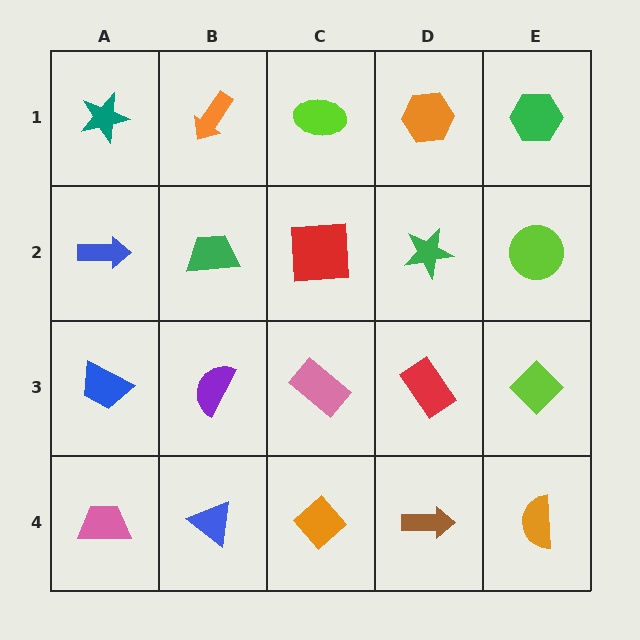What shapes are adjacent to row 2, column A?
A teal star (row 1, column A), a blue trapezoid (row 3, column A), a green trapezoid (row 2, column B).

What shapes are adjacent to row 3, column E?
A lime circle (row 2, column E), an orange semicircle (row 4, column E), a red rectangle (row 3, column D).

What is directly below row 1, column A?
A blue arrow.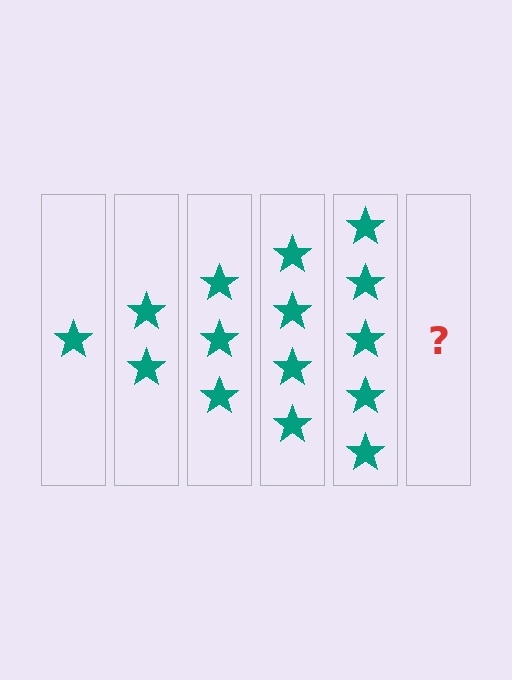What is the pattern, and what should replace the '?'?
The pattern is that each step adds one more star. The '?' should be 6 stars.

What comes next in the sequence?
The next element should be 6 stars.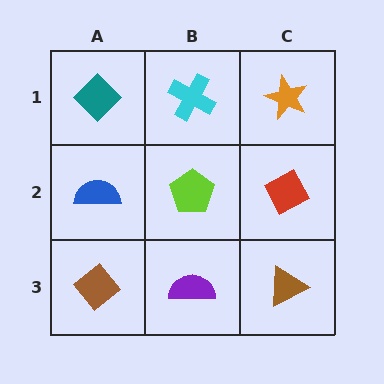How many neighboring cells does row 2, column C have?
3.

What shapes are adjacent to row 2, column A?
A teal diamond (row 1, column A), a brown diamond (row 3, column A), a lime pentagon (row 2, column B).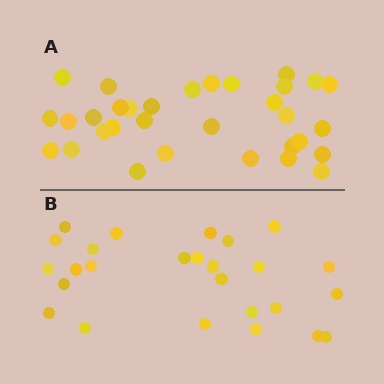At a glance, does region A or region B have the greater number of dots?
Region A (the top region) has more dots.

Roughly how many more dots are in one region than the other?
Region A has about 6 more dots than region B.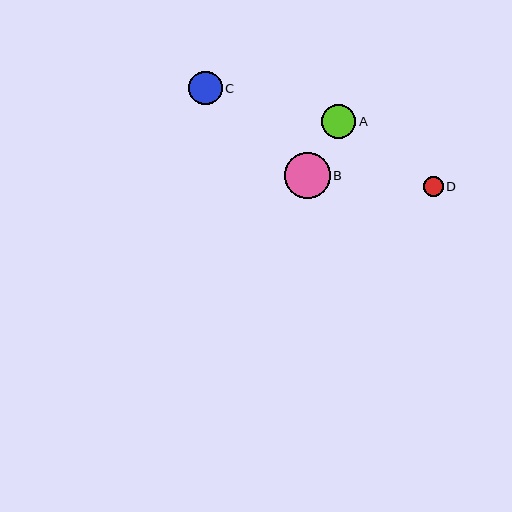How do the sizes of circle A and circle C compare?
Circle A and circle C are approximately the same size.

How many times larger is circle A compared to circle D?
Circle A is approximately 1.7 times the size of circle D.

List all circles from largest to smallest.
From largest to smallest: B, A, C, D.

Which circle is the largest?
Circle B is the largest with a size of approximately 46 pixels.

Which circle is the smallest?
Circle D is the smallest with a size of approximately 20 pixels.